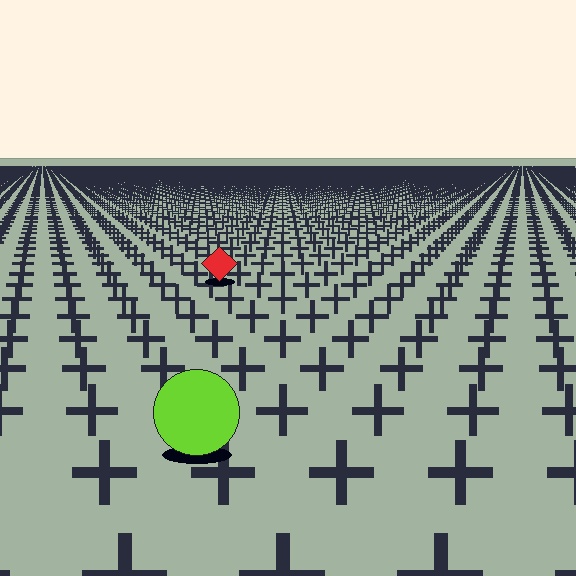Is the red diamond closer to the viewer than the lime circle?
No. The lime circle is closer — you can tell from the texture gradient: the ground texture is coarser near it.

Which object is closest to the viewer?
The lime circle is closest. The texture marks near it are larger and more spread out.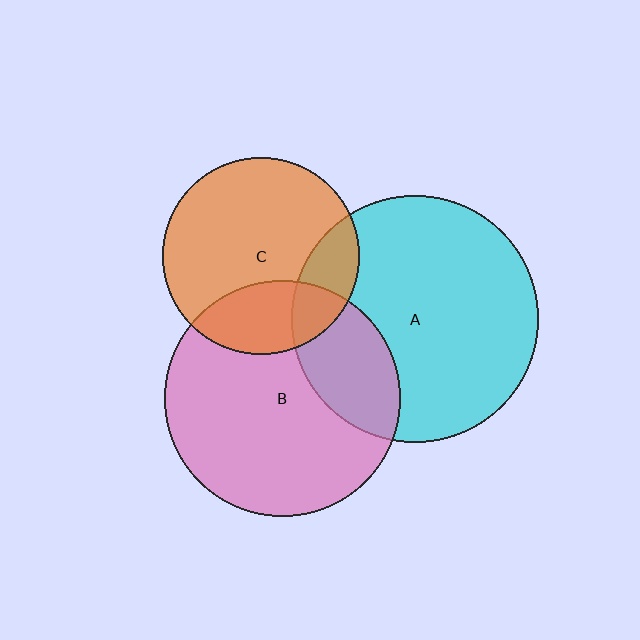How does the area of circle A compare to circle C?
Approximately 1.6 times.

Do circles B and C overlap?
Yes.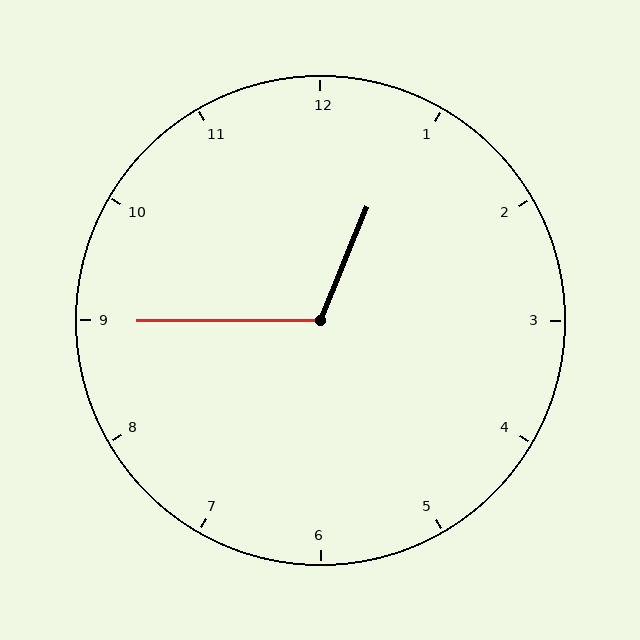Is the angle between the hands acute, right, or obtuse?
It is obtuse.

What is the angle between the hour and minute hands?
Approximately 112 degrees.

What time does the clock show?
12:45.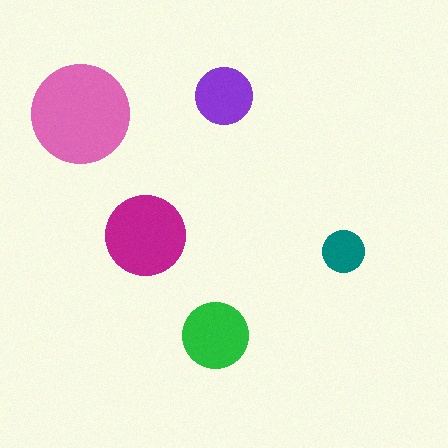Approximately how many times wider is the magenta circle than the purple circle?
About 1.5 times wider.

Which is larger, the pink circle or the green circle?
The pink one.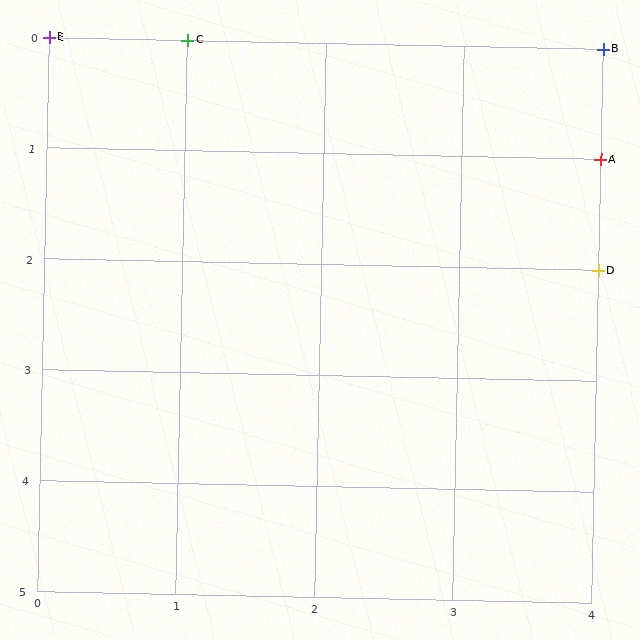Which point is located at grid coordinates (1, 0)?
Point C is at (1, 0).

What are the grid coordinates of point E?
Point E is at grid coordinates (0, 0).